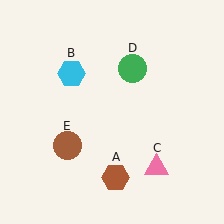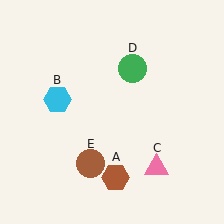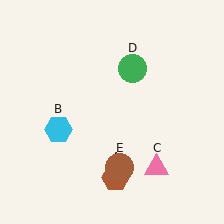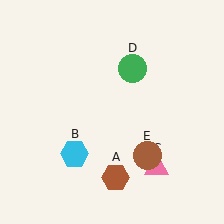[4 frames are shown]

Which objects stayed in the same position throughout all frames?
Brown hexagon (object A) and pink triangle (object C) and green circle (object D) remained stationary.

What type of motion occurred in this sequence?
The cyan hexagon (object B), brown circle (object E) rotated counterclockwise around the center of the scene.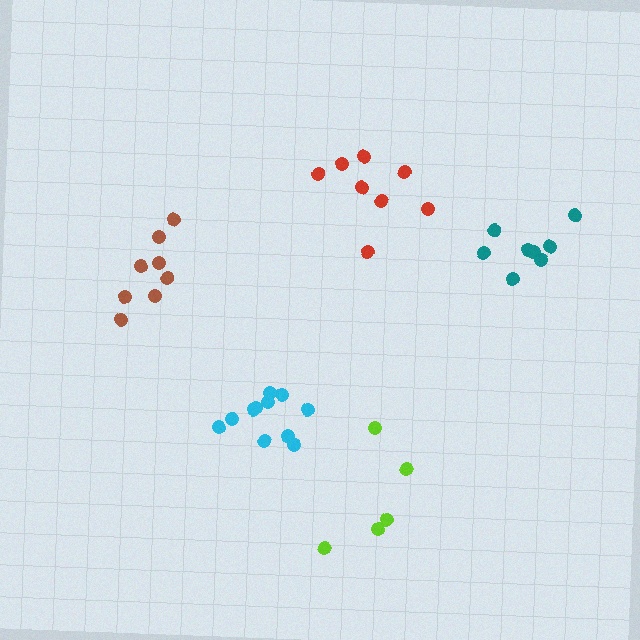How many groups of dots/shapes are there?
There are 5 groups.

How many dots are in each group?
Group 1: 5 dots, Group 2: 11 dots, Group 3: 8 dots, Group 4: 8 dots, Group 5: 8 dots (40 total).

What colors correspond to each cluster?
The clusters are colored: lime, cyan, teal, red, brown.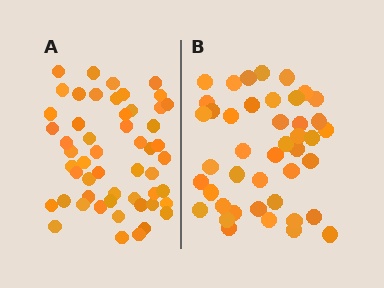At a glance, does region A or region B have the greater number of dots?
Region A (the left region) has more dots.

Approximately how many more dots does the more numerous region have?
Region A has roughly 10 or so more dots than region B.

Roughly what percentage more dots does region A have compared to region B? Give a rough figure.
About 25% more.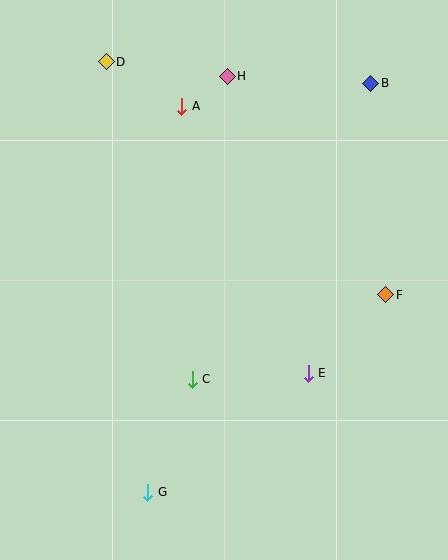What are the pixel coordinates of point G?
Point G is at (148, 492).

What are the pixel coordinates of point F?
Point F is at (386, 295).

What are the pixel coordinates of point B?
Point B is at (371, 83).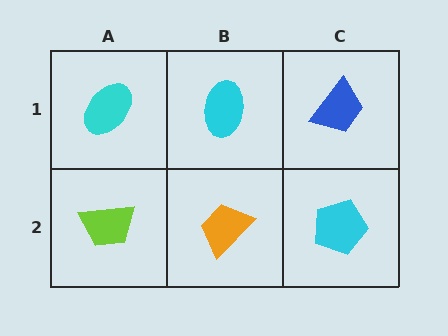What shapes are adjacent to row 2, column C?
A blue trapezoid (row 1, column C), an orange trapezoid (row 2, column B).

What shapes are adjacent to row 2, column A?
A cyan ellipse (row 1, column A), an orange trapezoid (row 2, column B).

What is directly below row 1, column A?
A lime trapezoid.